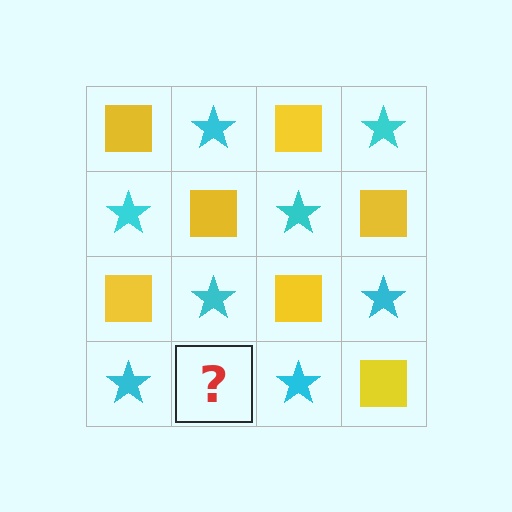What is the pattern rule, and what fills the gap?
The rule is that it alternates yellow square and cyan star in a checkerboard pattern. The gap should be filled with a yellow square.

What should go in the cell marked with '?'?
The missing cell should contain a yellow square.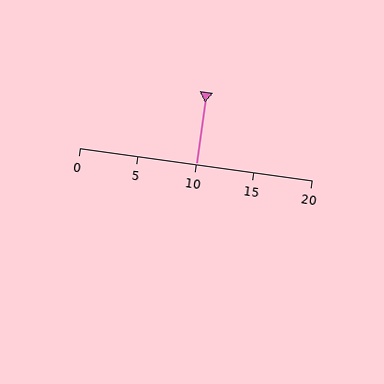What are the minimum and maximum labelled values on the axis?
The axis runs from 0 to 20.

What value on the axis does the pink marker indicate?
The marker indicates approximately 10.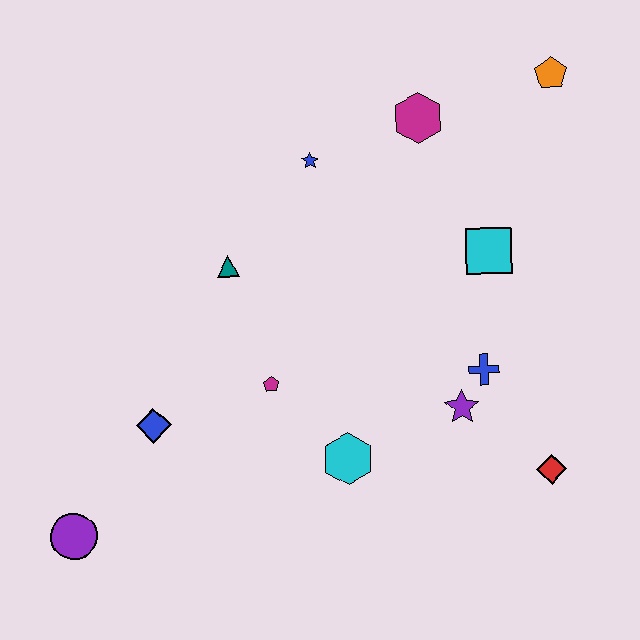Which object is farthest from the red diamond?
The purple circle is farthest from the red diamond.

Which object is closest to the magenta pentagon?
The cyan hexagon is closest to the magenta pentagon.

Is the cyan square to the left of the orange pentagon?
Yes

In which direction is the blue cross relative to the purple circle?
The blue cross is to the right of the purple circle.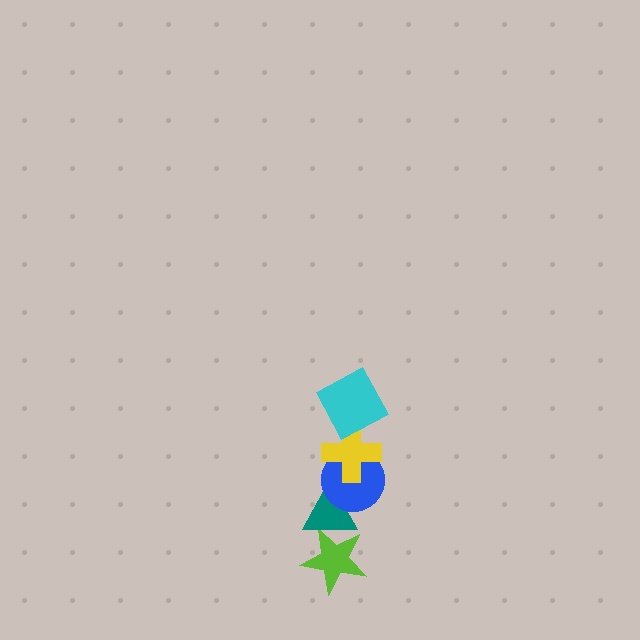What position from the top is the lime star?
The lime star is 5th from the top.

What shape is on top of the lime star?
The teal triangle is on top of the lime star.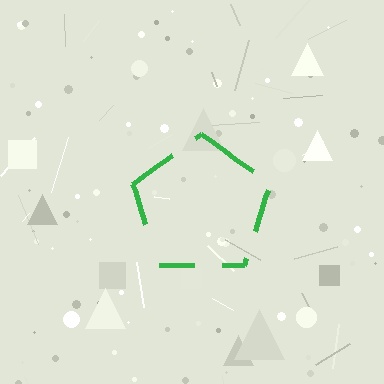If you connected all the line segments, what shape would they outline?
They would outline a pentagon.